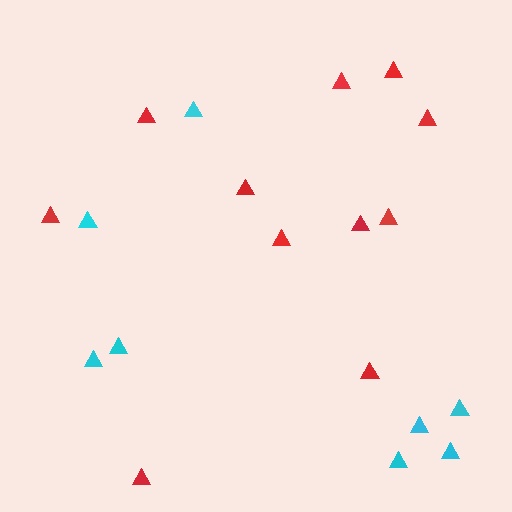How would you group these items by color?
There are 2 groups: one group of red triangles (11) and one group of cyan triangles (8).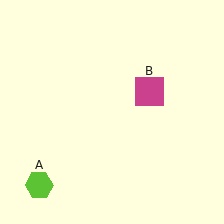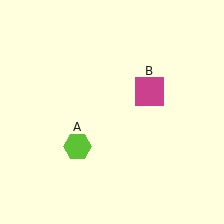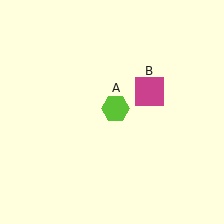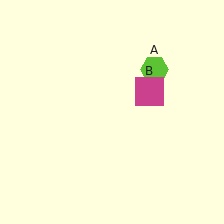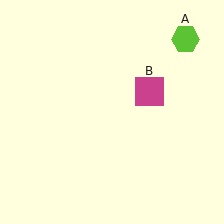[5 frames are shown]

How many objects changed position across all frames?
1 object changed position: lime hexagon (object A).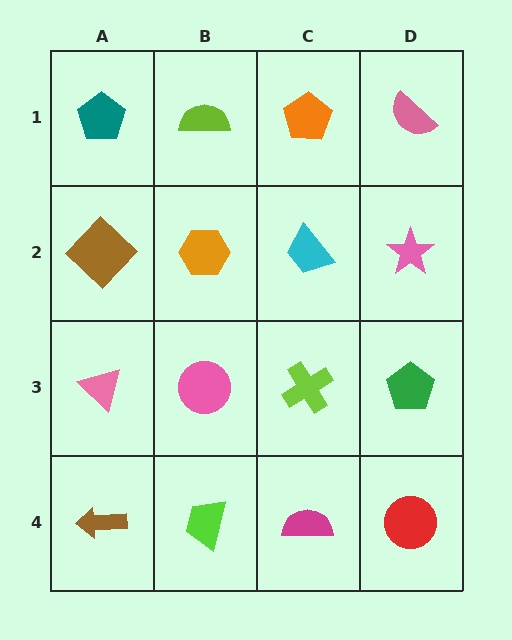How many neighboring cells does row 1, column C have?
3.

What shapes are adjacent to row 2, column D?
A pink semicircle (row 1, column D), a green pentagon (row 3, column D), a cyan trapezoid (row 2, column C).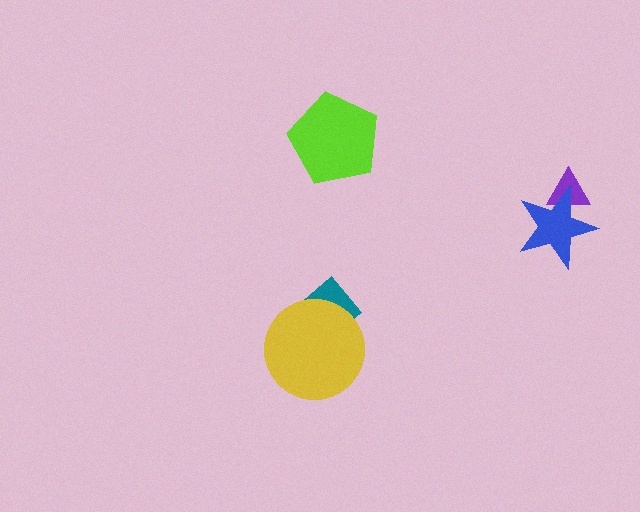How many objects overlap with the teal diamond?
1 object overlaps with the teal diamond.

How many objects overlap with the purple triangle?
1 object overlaps with the purple triangle.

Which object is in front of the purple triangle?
The blue star is in front of the purple triangle.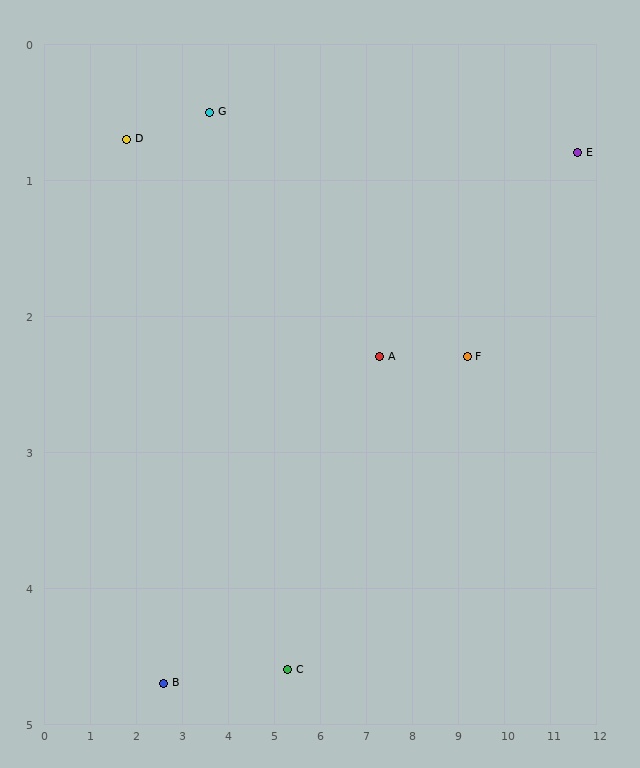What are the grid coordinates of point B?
Point B is at approximately (2.6, 4.7).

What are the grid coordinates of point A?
Point A is at approximately (7.3, 2.3).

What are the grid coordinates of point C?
Point C is at approximately (5.3, 4.6).